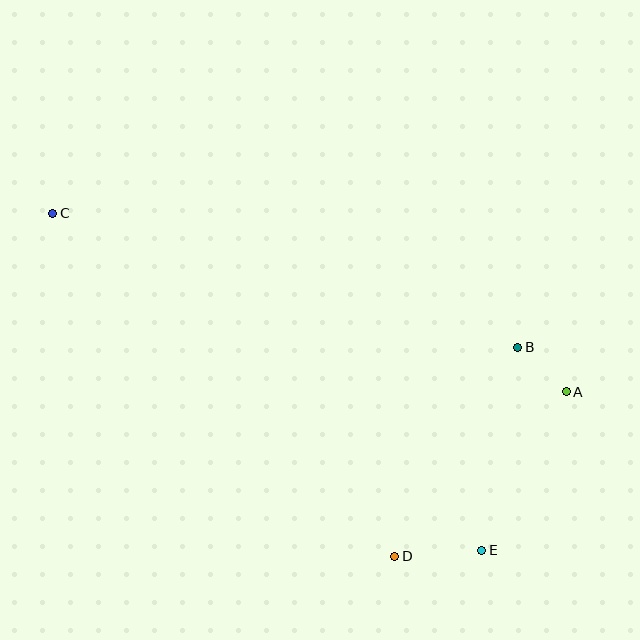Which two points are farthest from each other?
Points C and E are farthest from each other.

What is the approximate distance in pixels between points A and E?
The distance between A and E is approximately 180 pixels.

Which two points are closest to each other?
Points A and B are closest to each other.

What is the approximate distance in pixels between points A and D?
The distance between A and D is approximately 238 pixels.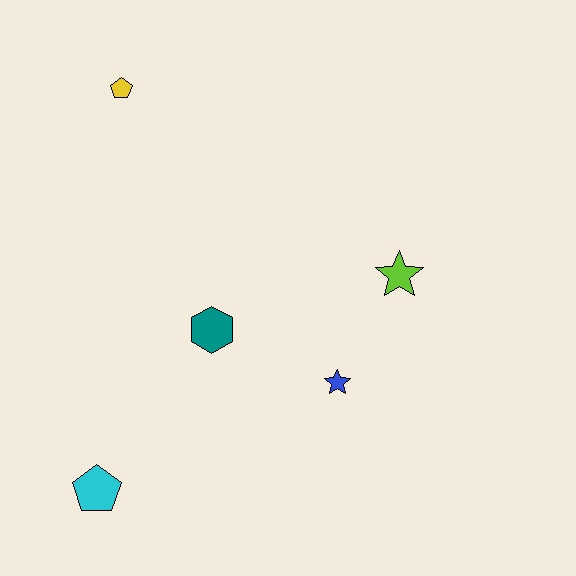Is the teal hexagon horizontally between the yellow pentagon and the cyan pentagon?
No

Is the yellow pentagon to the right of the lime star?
No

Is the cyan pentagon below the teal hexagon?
Yes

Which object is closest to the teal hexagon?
The blue star is closest to the teal hexagon.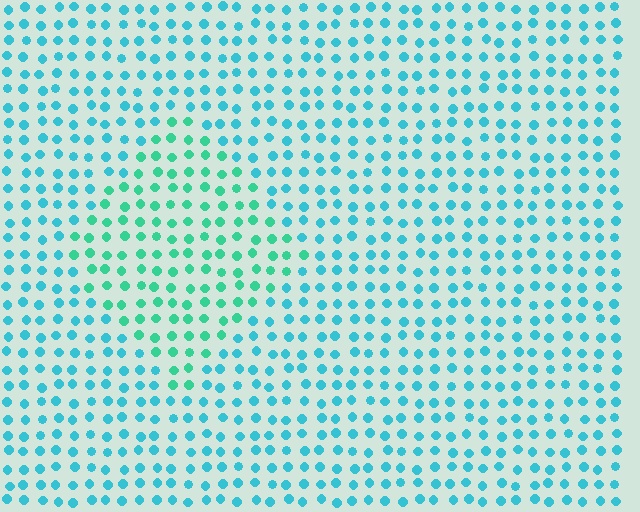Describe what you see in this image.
The image is filled with small cyan elements in a uniform arrangement. A diamond-shaped region is visible where the elements are tinted to a slightly different hue, forming a subtle color boundary.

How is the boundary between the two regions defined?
The boundary is defined purely by a slight shift in hue (about 30 degrees). Spacing, size, and orientation are identical on both sides.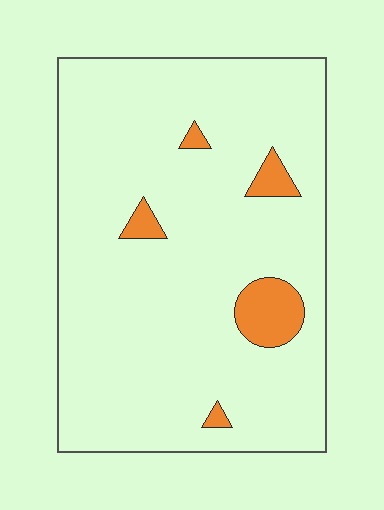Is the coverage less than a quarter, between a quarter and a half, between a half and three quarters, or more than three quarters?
Less than a quarter.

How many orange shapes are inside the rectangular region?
5.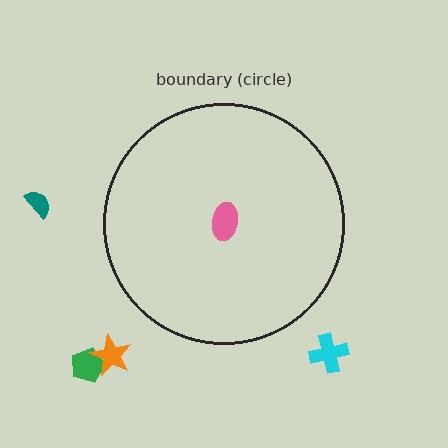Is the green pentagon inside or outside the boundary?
Outside.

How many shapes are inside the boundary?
1 inside, 4 outside.